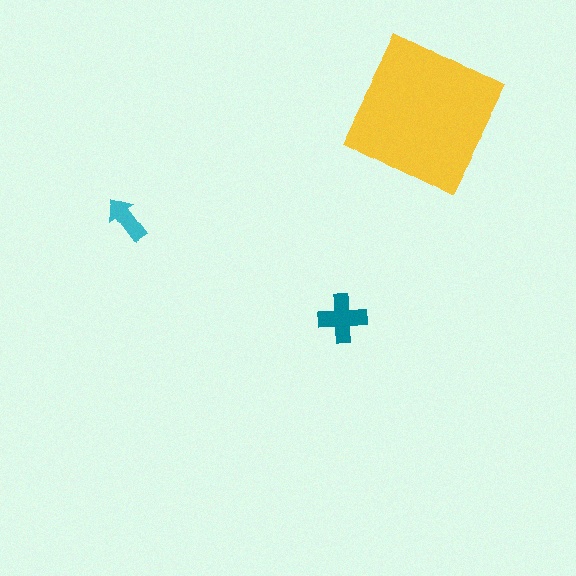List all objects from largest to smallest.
The yellow square, the teal cross, the cyan arrow.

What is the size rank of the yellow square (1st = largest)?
1st.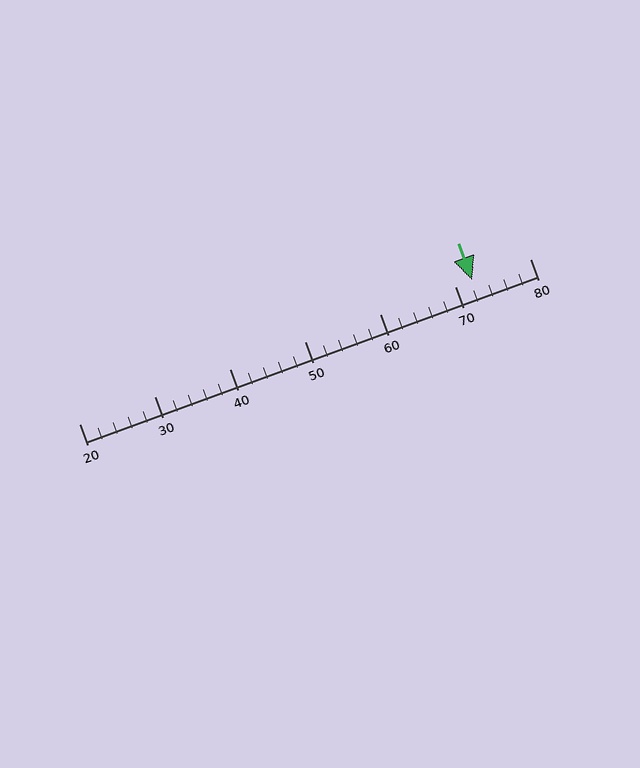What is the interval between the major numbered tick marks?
The major tick marks are spaced 10 units apart.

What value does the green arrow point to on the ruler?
The green arrow points to approximately 72.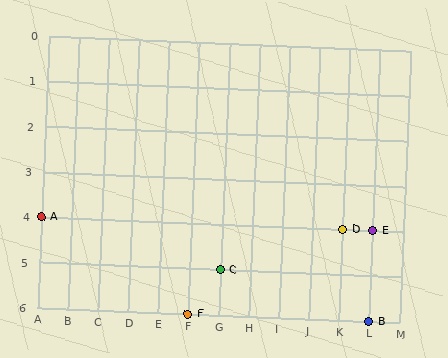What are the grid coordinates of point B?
Point B is at grid coordinates (L, 6).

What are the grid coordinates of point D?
Point D is at grid coordinates (K, 4).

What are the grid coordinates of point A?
Point A is at grid coordinates (A, 4).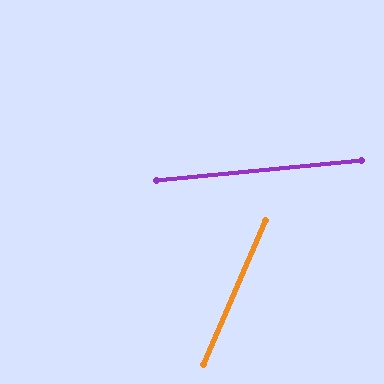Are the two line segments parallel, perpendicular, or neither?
Neither parallel nor perpendicular — they differ by about 61°.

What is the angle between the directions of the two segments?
Approximately 61 degrees.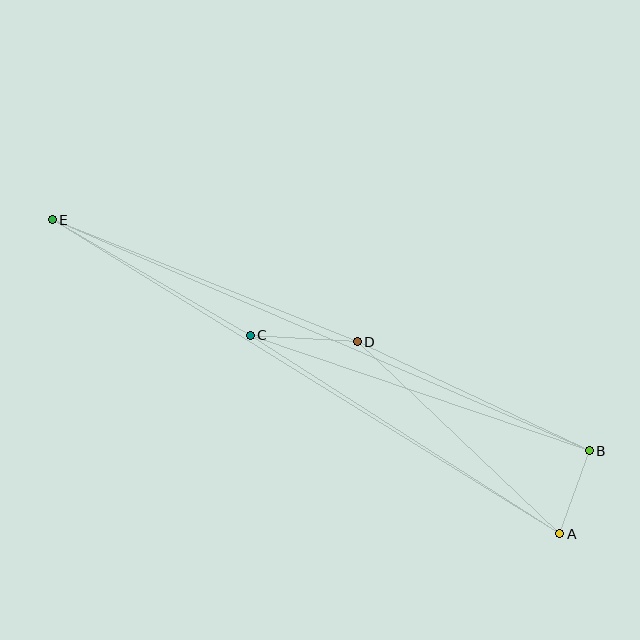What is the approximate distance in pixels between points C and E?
The distance between C and E is approximately 229 pixels.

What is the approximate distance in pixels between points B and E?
The distance between B and E is approximately 585 pixels.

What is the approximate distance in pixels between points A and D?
The distance between A and D is approximately 279 pixels.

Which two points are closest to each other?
Points A and B are closest to each other.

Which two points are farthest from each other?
Points A and E are farthest from each other.